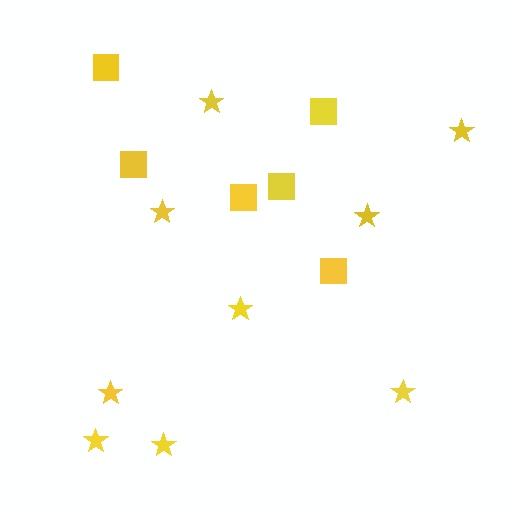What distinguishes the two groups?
There are 2 groups: one group of squares (6) and one group of stars (9).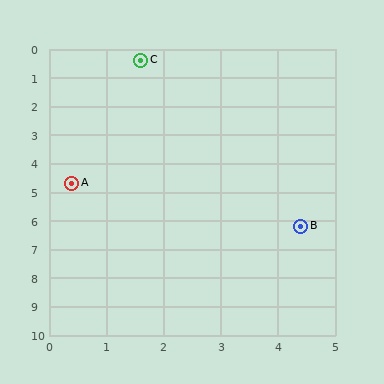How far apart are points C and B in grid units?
Points C and B are about 6.4 grid units apart.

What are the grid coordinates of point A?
Point A is at approximately (0.4, 4.7).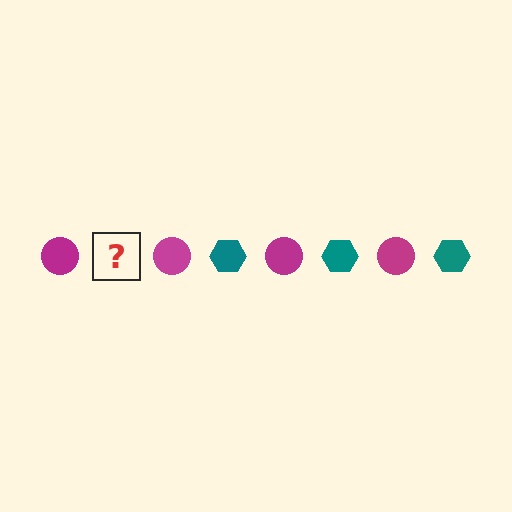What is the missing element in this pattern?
The missing element is a teal hexagon.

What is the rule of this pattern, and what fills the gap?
The rule is that the pattern alternates between magenta circle and teal hexagon. The gap should be filled with a teal hexagon.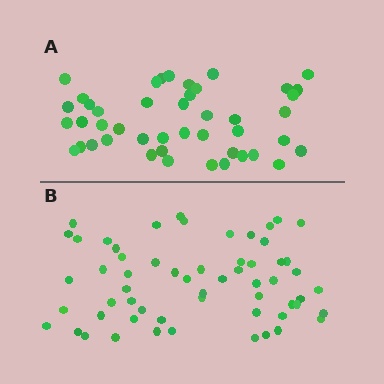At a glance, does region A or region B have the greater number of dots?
Region B (the bottom region) has more dots.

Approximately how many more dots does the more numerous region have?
Region B has approximately 15 more dots than region A.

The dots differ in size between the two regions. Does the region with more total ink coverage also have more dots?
No. Region A has more total ink coverage because its dots are larger, but region B actually contains more individual dots. Total area can be misleading — the number of items is what matters here.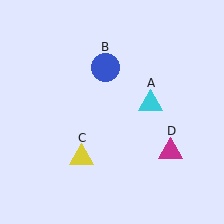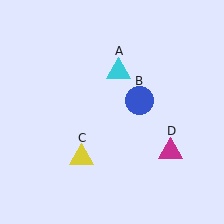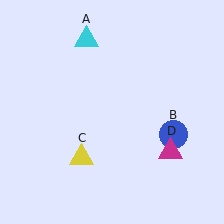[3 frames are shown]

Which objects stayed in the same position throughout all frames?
Yellow triangle (object C) and magenta triangle (object D) remained stationary.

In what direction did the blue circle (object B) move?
The blue circle (object B) moved down and to the right.